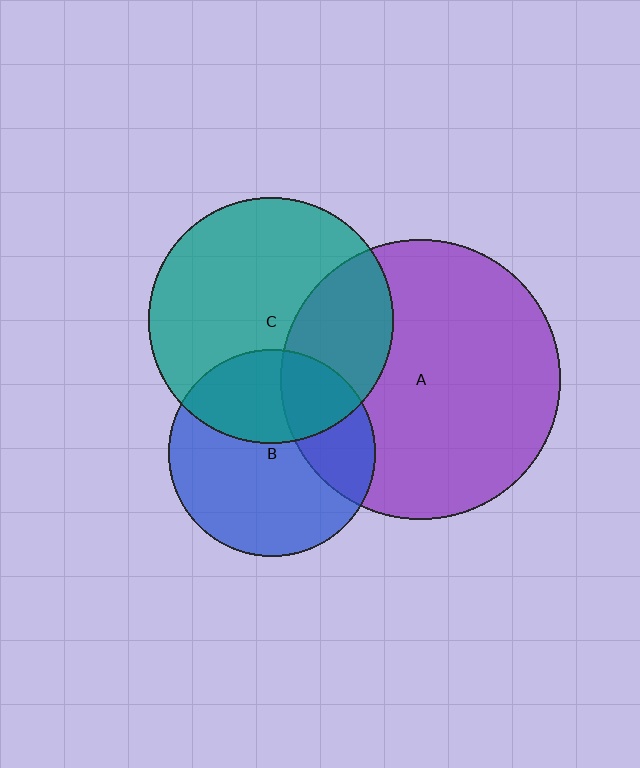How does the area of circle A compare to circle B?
Approximately 1.8 times.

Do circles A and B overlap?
Yes.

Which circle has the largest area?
Circle A (purple).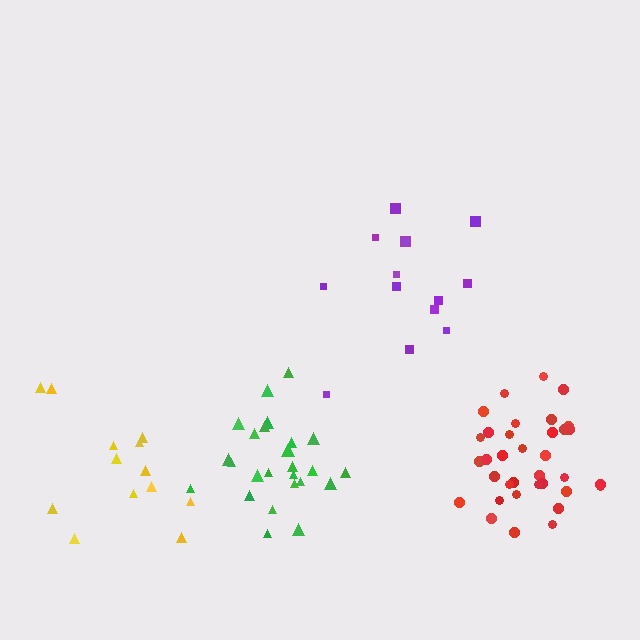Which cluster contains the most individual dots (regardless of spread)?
Red (35).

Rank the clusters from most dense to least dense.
green, red, purple, yellow.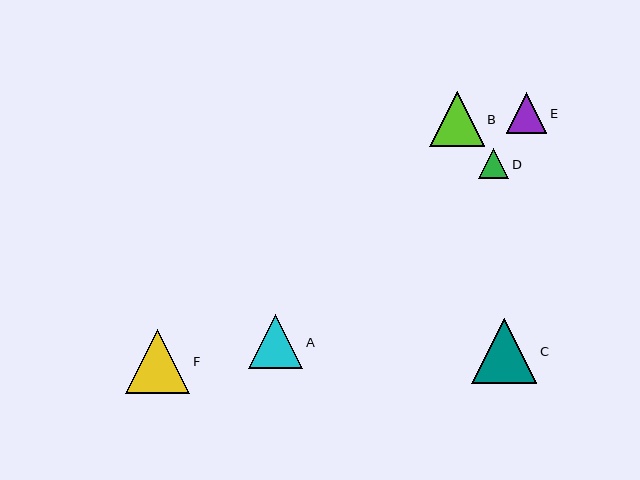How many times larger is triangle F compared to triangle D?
Triangle F is approximately 2.1 times the size of triangle D.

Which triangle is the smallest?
Triangle D is the smallest with a size of approximately 31 pixels.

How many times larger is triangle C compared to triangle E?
Triangle C is approximately 1.6 times the size of triangle E.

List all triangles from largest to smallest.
From largest to smallest: C, F, B, A, E, D.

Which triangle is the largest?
Triangle C is the largest with a size of approximately 65 pixels.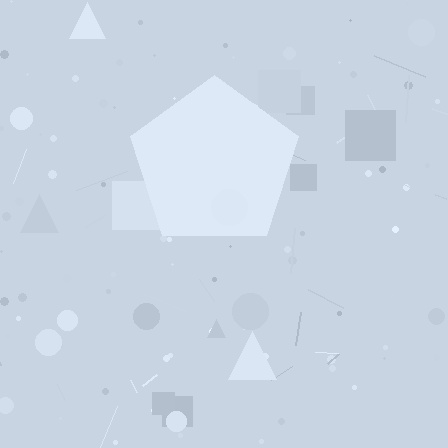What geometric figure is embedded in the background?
A pentagon is embedded in the background.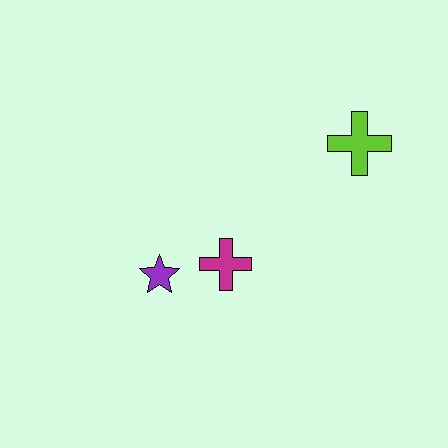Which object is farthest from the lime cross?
The purple star is farthest from the lime cross.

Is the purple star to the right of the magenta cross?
No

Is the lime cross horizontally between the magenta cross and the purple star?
No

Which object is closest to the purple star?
The magenta cross is closest to the purple star.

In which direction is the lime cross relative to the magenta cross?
The lime cross is to the right of the magenta cross.